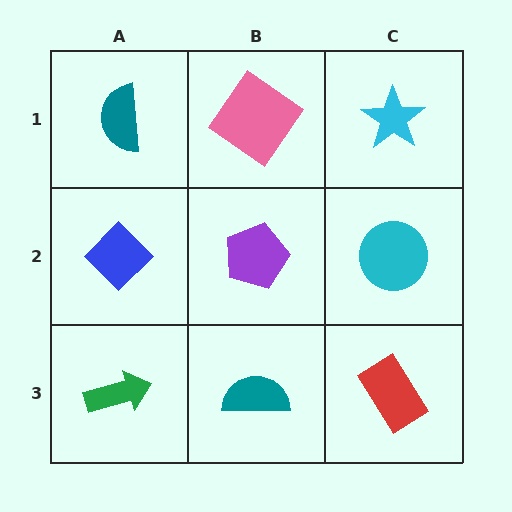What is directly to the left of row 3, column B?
A green arrow.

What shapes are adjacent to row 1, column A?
A blue diamond (row 2, column A), a pink diamond (row 1, column B).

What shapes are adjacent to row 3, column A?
A blue diamond (row 2, column A), a teal semicircle (row 3, column B).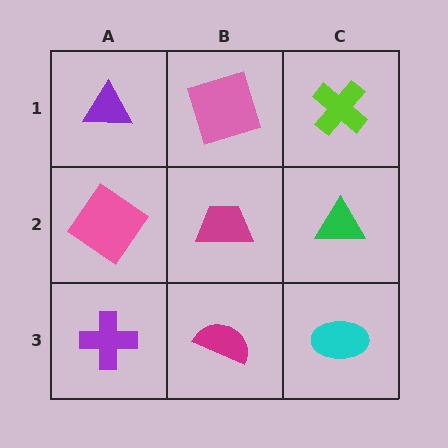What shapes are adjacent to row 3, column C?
A green triangle (row 2, column C), a magenta semicircle (row 3, column B).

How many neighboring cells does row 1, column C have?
2.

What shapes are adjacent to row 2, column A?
A purple triangle (row 1, column A), a purple cross (row 3, column A), a magenta trapezoid (row 2, column B).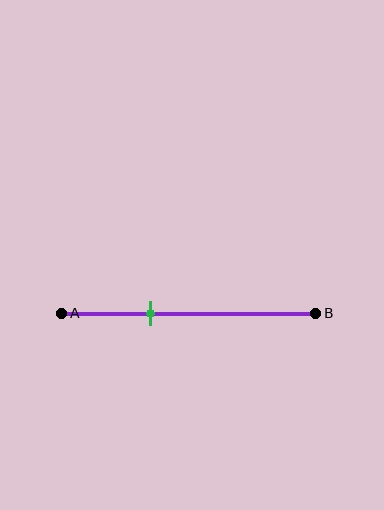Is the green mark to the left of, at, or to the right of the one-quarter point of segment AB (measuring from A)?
The green mark is to the right of the one-quarter point of segment AB.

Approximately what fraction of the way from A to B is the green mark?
The green mark is approximately 35% of the way from A to B.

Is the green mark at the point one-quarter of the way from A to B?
No, the mark is at about 35% from A, not at the 25% one-quarter point.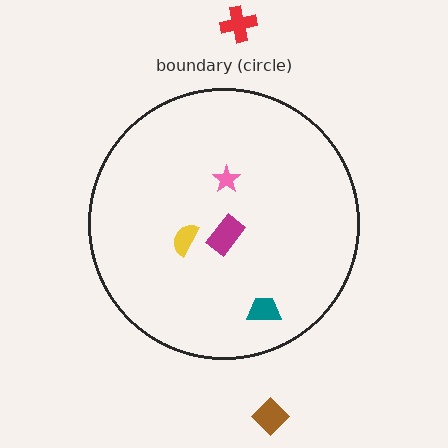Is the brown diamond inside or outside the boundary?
Outside.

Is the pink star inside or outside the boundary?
Inside.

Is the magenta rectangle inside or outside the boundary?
Inside.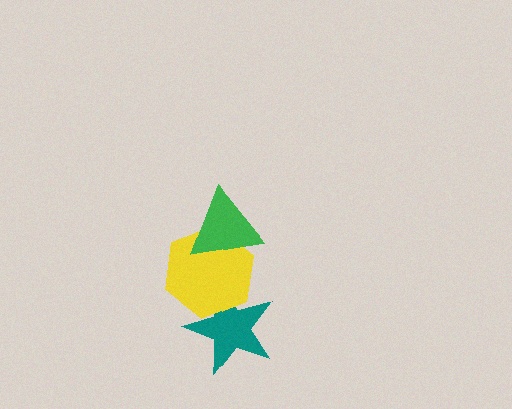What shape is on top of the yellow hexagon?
The green triangle is on top of the yellow hexagon.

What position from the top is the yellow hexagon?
The yellow hexagon is 2nd from the top.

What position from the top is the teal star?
The teal star is 3rd from the top.